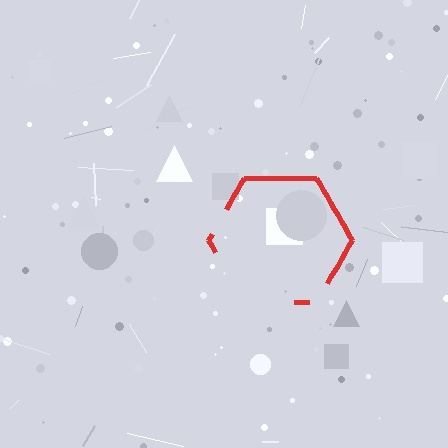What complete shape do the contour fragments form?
The contour fragments form a hexagon.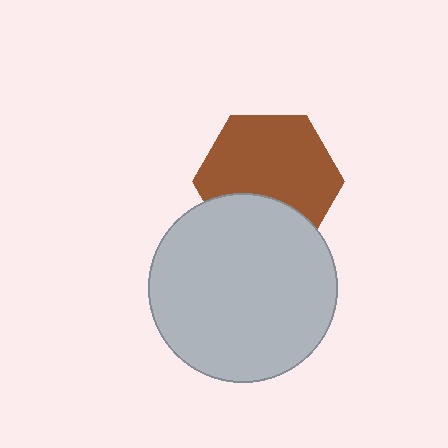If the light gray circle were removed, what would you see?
You would see the complete brown hexagon.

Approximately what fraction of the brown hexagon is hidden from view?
Roughly 30% of the brown hexagon is hidden behind the light gray circle.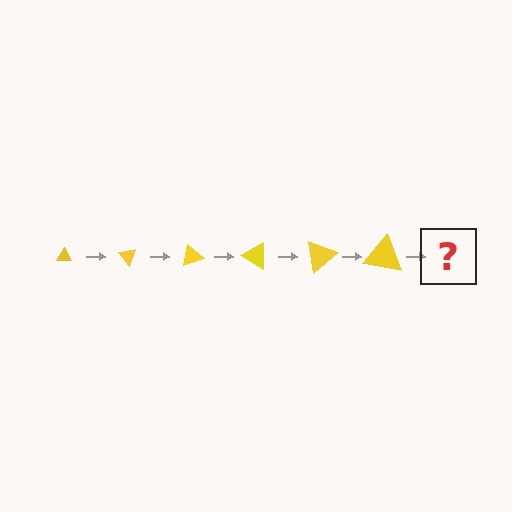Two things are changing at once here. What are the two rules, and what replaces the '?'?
The two rules are that the triangle grows larger each step and it rotates 50 degrees each step. The '?' should be a triangle, larger than the previous one and rotated 300 degrees from the start.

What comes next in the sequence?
The next element should be a triangle, larger than the previous one and rotated 300 degrees from the start.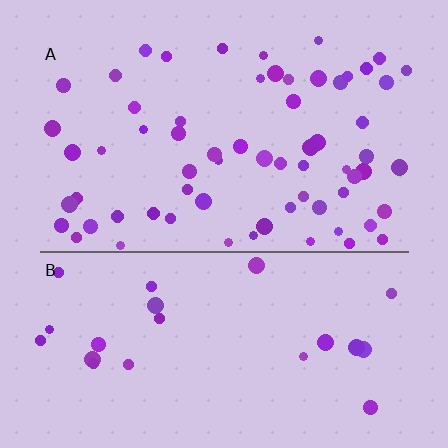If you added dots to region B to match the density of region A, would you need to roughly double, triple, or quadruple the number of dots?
Approximately triple.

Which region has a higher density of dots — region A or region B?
A (the top).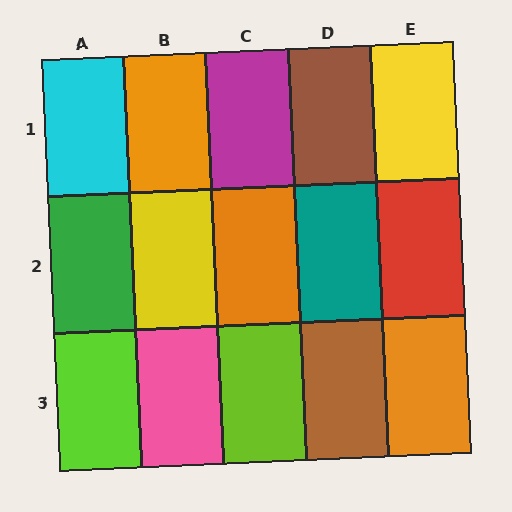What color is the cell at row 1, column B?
Orange.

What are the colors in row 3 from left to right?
Lime, pink, lime, brown, orange.